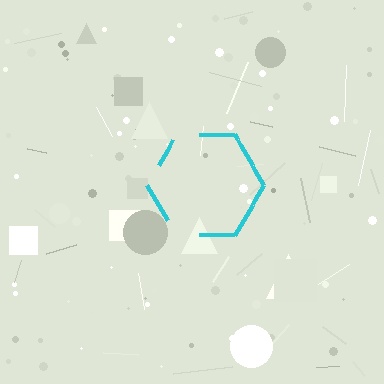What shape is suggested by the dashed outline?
The dashed outline suggests a hexagon.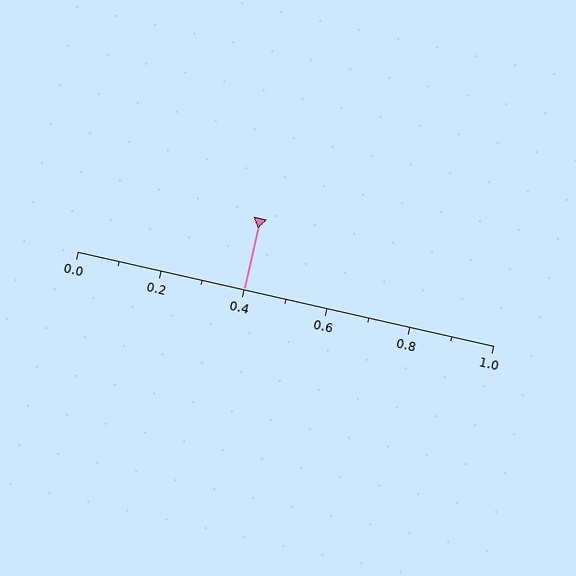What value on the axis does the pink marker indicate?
The marker indicates approximately 0.4.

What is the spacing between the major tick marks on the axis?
The major ticks are spaced 0.2 apart.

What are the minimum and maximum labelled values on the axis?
The axis runs from 0.0 to 1.0.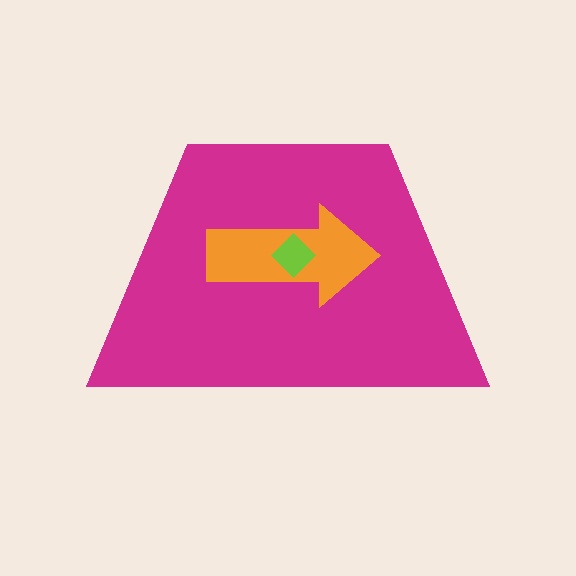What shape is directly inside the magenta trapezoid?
The orange arrow.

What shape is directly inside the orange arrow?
The lime diamond.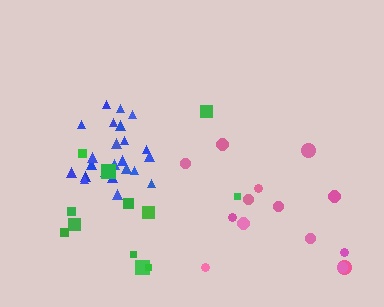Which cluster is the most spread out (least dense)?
Green.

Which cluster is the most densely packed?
Blue.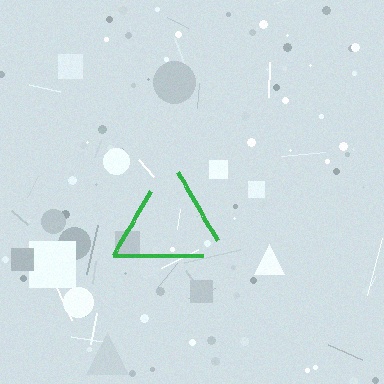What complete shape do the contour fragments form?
The contour fragments form a triangle.